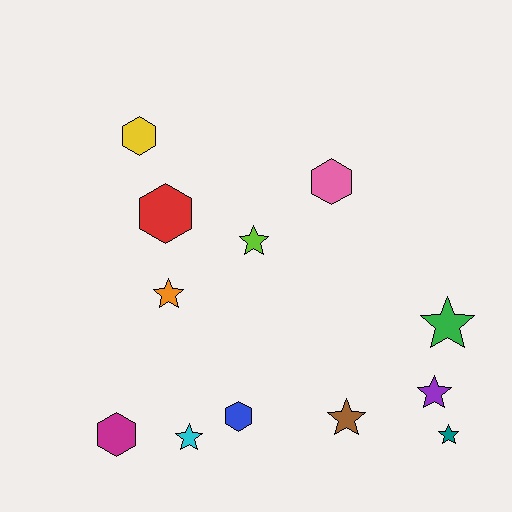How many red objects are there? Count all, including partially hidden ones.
There is 1 red object.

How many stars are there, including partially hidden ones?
There are 7 stars.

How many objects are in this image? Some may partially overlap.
There are 12 objects.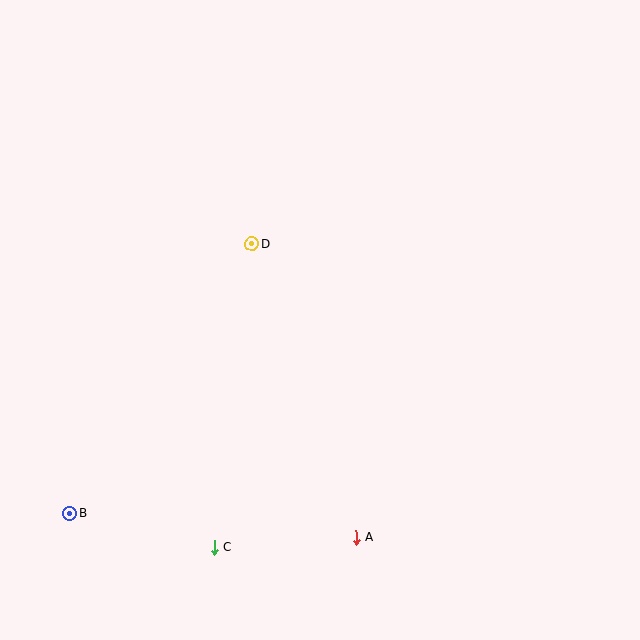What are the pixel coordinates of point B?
Point B is at (70, 514).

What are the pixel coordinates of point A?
Point A is at (356, 538).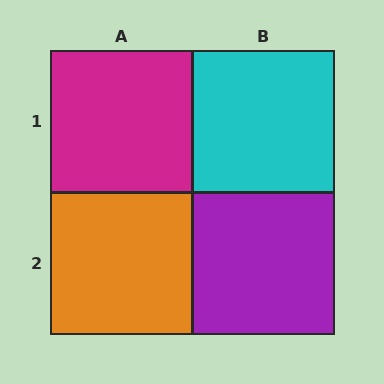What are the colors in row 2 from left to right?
Orange, purple.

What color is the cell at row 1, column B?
Cyan.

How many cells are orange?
1 cell is orange.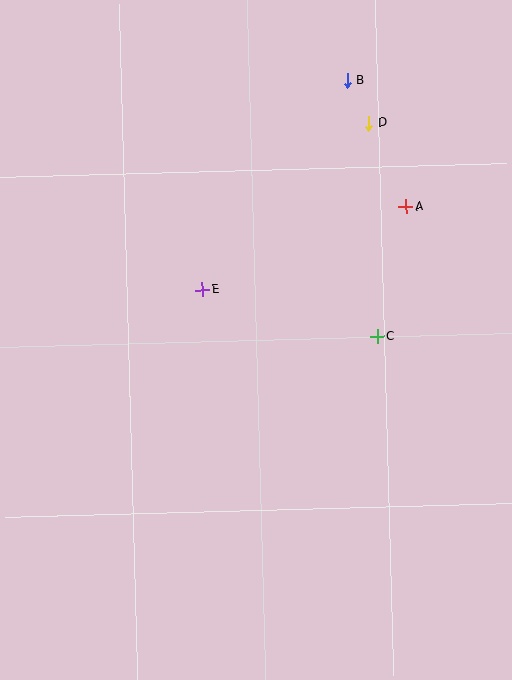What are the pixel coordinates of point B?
Point B is at (347, 81).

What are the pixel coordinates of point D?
Point D is at (369, 123).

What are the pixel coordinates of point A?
Point A is at (406, 206).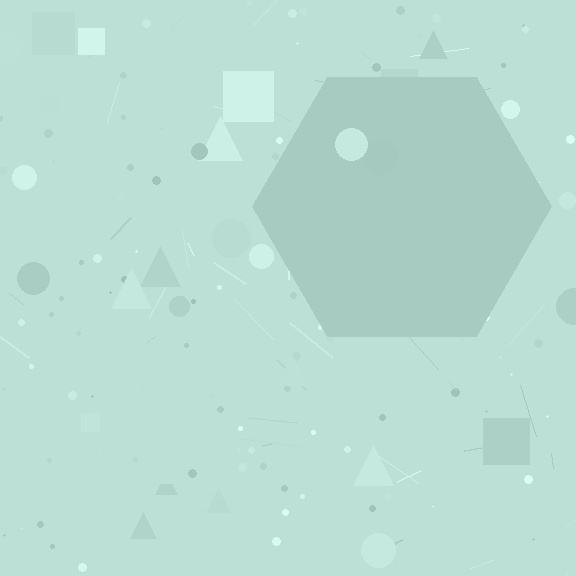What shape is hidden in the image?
A hexagon is hidden in the image.